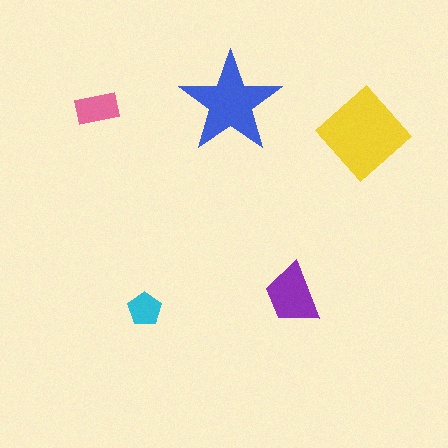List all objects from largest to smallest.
The yellow diamond, the blue star, the purple trapezoid, the pink rectangle, the cyan pentagon.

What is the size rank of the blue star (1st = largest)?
2nd.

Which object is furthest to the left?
The pink rectangle is leftmost.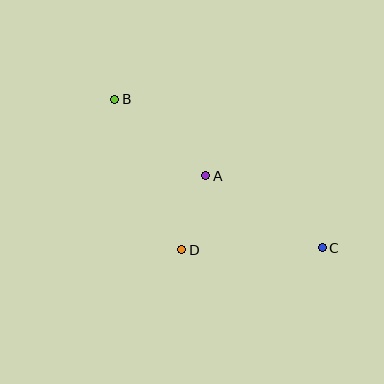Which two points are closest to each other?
Points A and D are closest to each other.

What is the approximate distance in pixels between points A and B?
The distance between A and B is approximately 119 pixels.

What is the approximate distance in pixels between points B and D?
The distance between B and D is approximately 165 pixels.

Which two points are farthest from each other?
Points B and C are farthest from each other.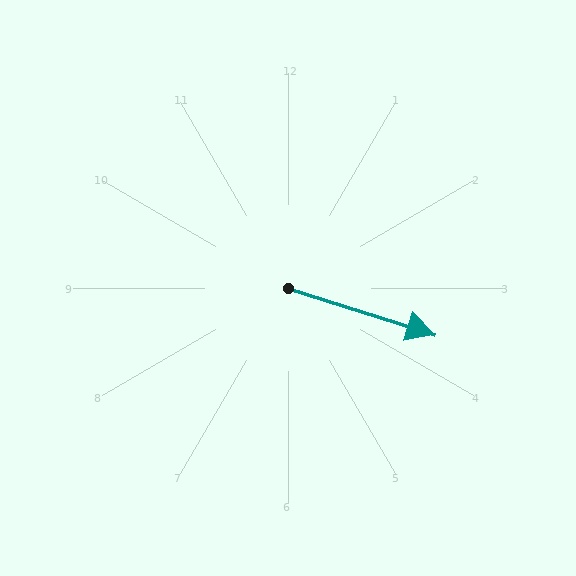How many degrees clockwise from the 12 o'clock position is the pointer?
Approximately 107 degrees.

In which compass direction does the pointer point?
East.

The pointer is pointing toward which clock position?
Roughly 4 o'clock.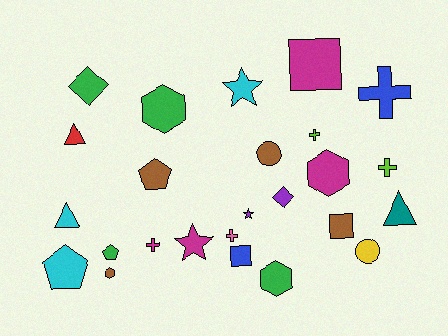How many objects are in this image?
There are 25 objects.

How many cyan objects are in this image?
There are 3 cyan objects.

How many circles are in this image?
There are 2 circles.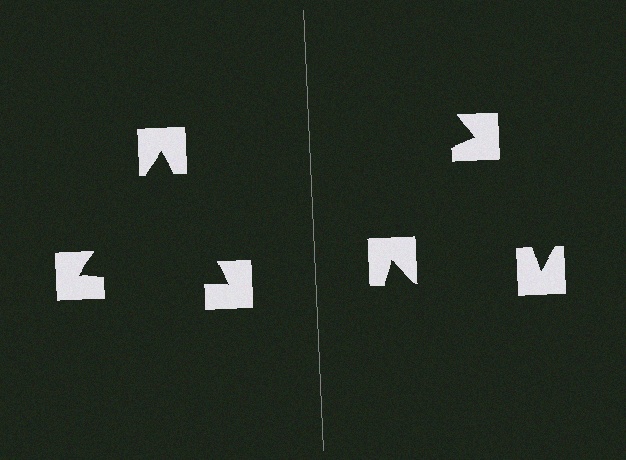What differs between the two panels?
The notched squares are positioned identically on both sides; only the wedge orientations differ. On the left they align to a triangle; on the right they are misaligned.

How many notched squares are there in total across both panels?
6 — 3 on each side.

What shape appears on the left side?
An illusory triangle.